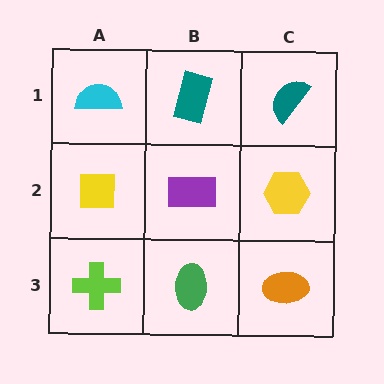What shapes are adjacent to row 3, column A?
A yellow square (row 2, column A), a green ellipse (row 3, column B).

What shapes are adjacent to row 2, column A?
A cyan semicircle (row 1, column A), a lime cross (row 3, column A), a purple rectangle (row 2, column B).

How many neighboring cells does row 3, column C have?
2.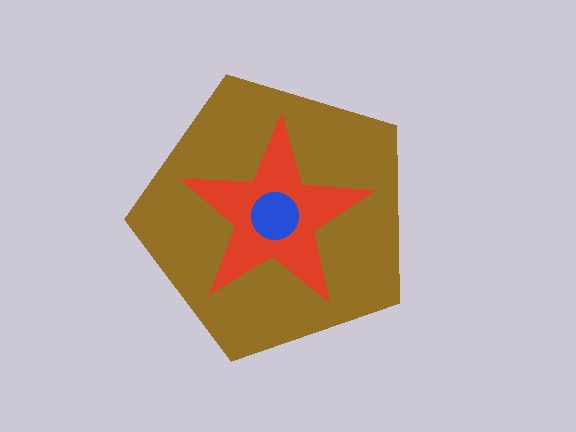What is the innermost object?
The blue circle.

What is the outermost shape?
The brown pentagon.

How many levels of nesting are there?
3.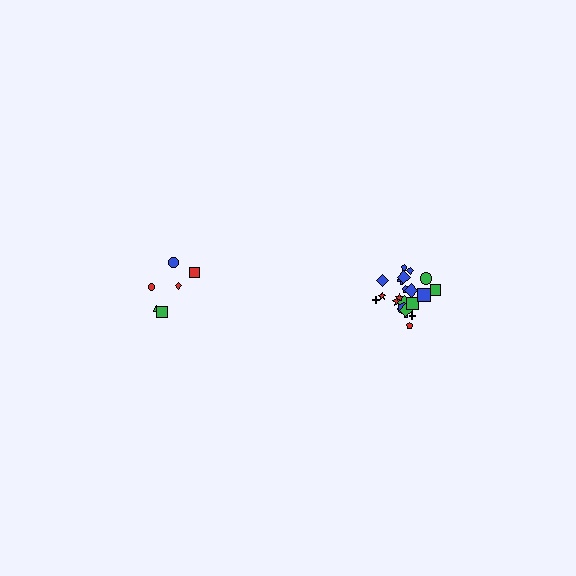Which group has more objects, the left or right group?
The right group.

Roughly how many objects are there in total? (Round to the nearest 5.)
Roughly 30 objects in total.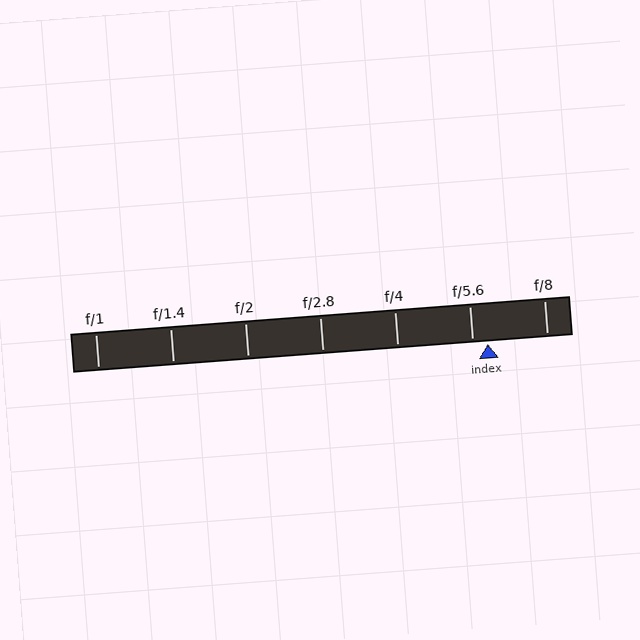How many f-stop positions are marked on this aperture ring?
There are 7 f-stop positions marked.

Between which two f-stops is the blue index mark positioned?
The index mark is between f/5.6 and f/8.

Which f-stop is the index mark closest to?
The index mark is closest to f/5.6.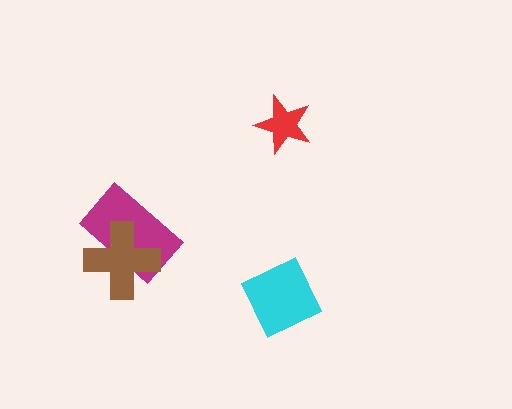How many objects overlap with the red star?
0 objects overlap with the red star.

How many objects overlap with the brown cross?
1 object overlaps with the brown cross.